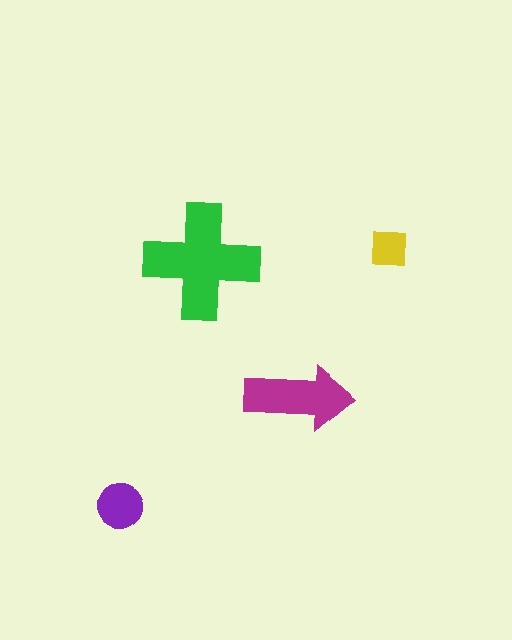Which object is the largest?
The green cross.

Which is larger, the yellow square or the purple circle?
The purple circle.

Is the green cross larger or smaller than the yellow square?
Larger.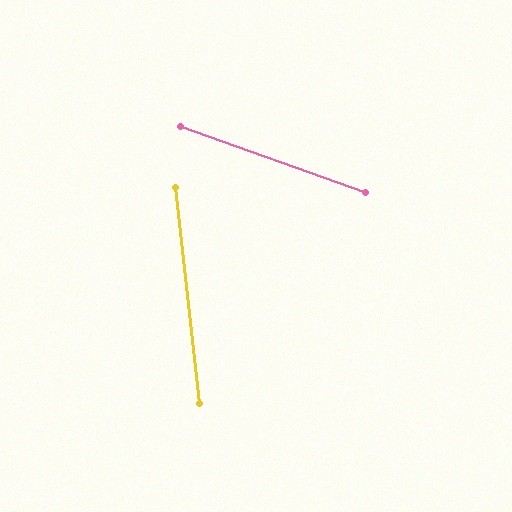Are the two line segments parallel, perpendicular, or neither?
Neither parallel nor perpendicular — they differ by about 64°.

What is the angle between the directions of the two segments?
Approximately 64 degrees.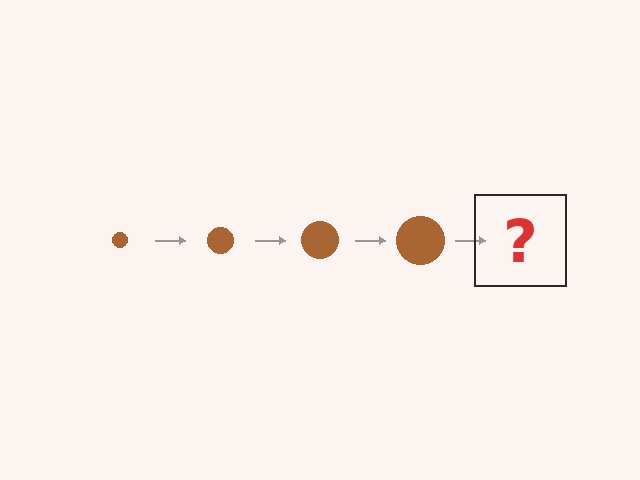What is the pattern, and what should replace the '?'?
The pattern is that the circle gets progressively larger each step. The '?' should be a brown circle, larger than the previous one.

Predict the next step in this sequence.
The next step is a brown circle, larger than the previous one.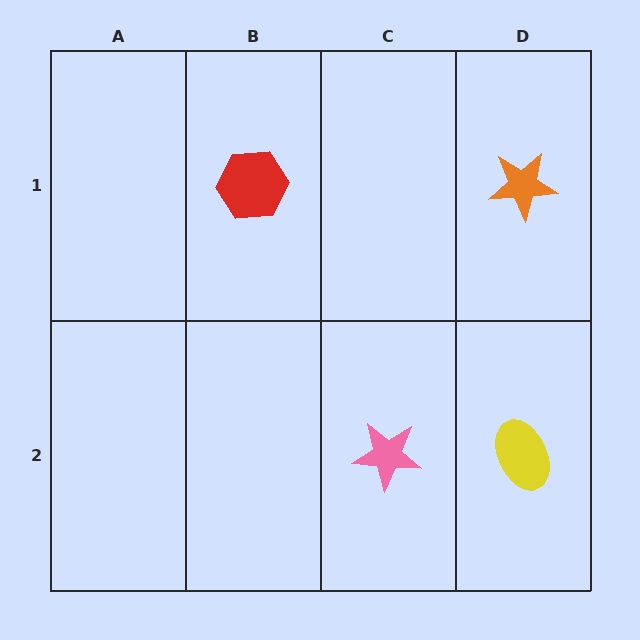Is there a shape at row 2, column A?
No, that cell is empty.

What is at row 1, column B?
A red hexagon.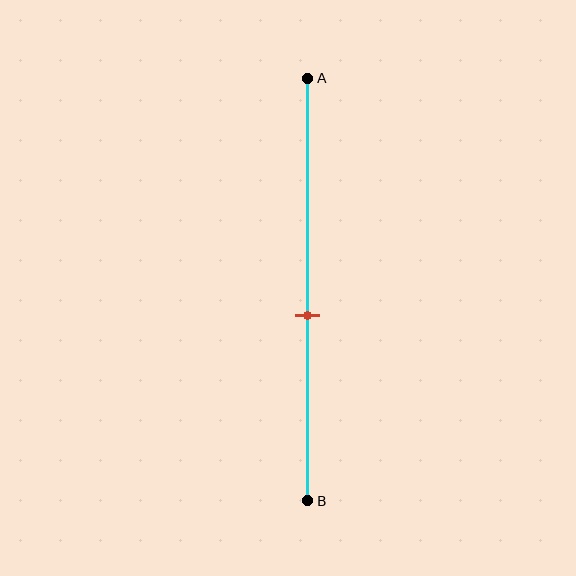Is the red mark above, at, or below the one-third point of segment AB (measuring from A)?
The red mark is below the one-third point of segment AB.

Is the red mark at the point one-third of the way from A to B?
No, the mark is at about 55% from A, not at the 33% one-third point.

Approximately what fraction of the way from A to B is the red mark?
The red mark is approximately 55% of the way from A to B.